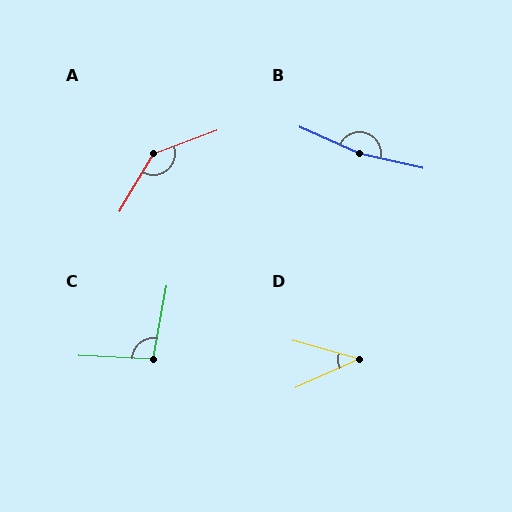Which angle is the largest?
B, at approximately 169 degrees.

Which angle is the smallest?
D, at approximately 40 degrees.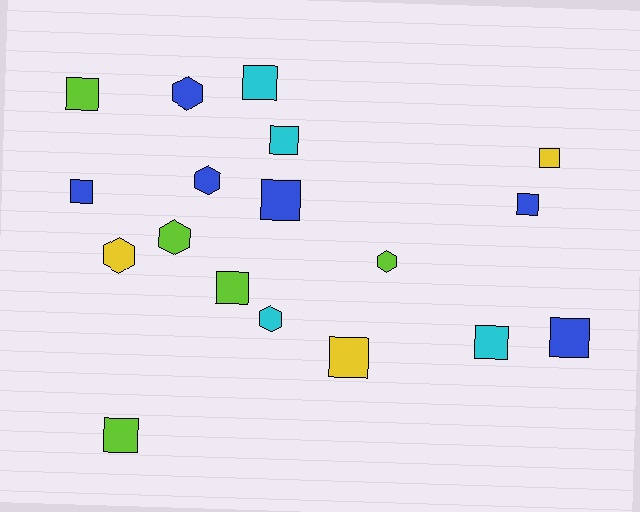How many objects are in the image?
There are 18 objects.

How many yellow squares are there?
There are 2 yellow squares.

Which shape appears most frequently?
Square, with 12 objects.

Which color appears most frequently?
Blue, with 6 objects.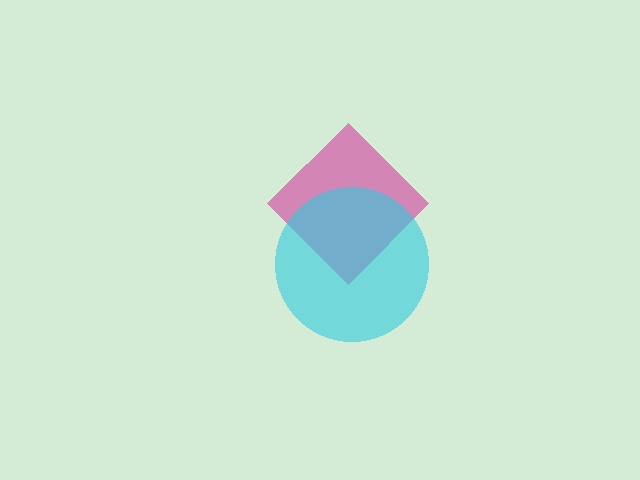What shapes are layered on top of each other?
The layered shapes are: a magenta diamond, a cyan circle.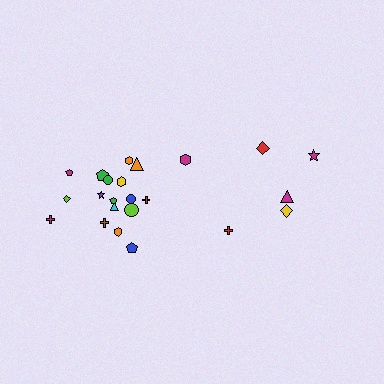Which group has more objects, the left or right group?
The left group.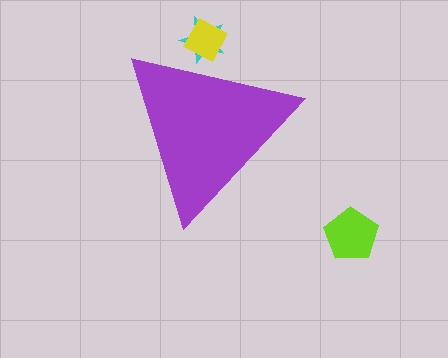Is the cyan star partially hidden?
Yes, the cyan star is partially hidden behind the purple triangle.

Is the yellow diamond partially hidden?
Yes, the yellow diamond is partially hidden behind the purple triangle.